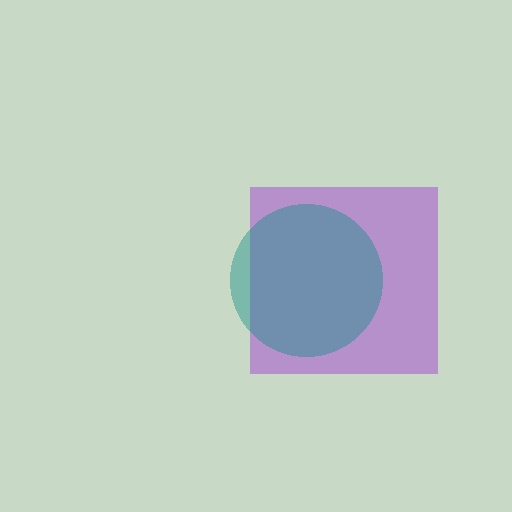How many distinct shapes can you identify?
There are 2 distinct shapes: a purple square, a teal circle.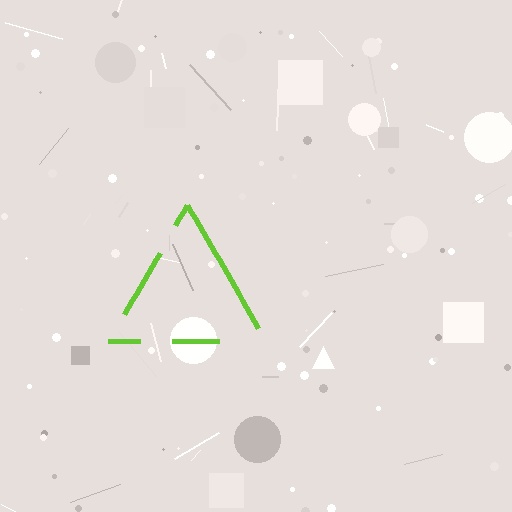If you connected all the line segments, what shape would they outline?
They would outline a triangle.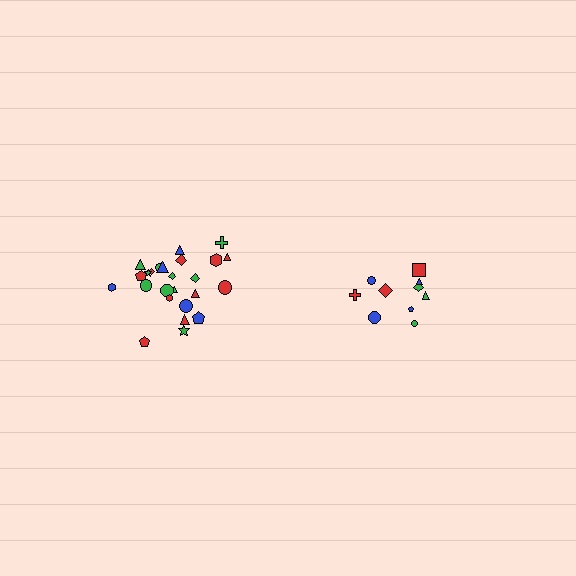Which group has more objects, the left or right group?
The left group.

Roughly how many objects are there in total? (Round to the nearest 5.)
Roughly 35 objects in total.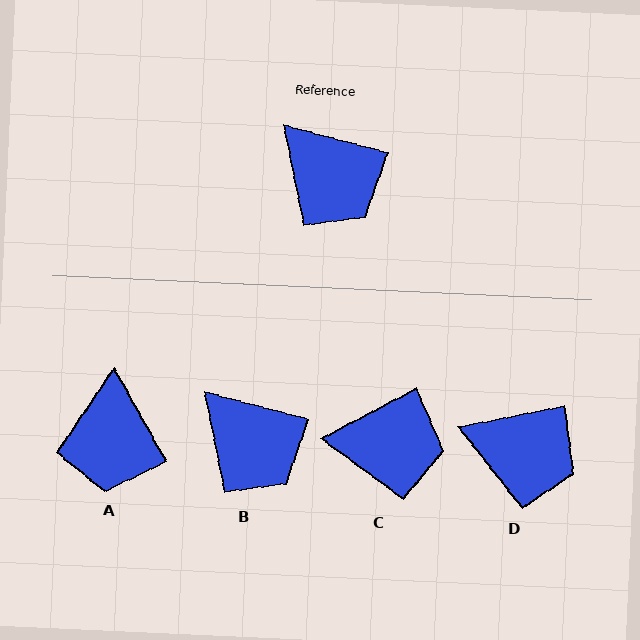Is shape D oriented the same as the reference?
No, it is off by about 27 degrees.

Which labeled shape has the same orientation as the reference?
B.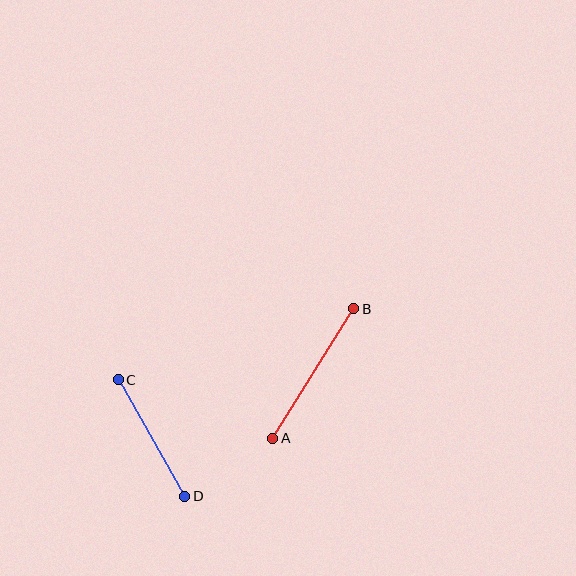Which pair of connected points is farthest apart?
Points A and B are farthest apart.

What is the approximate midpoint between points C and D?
The midpoint is at approximately (152, 438) pixels.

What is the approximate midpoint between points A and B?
The midpoint is at approximately (313, 374) pixels.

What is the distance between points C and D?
The distance is approximately 134 pixels.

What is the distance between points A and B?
The distance is approximately 152 pixels.